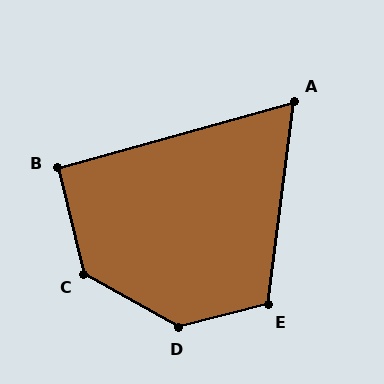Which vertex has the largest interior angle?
D, at approximately 136 degrees.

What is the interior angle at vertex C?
Approximately 133 degrees (obtuse).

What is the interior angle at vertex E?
Approximately 111 degrees (obtuse).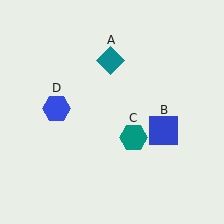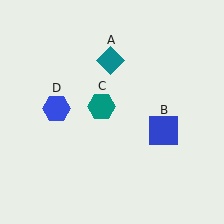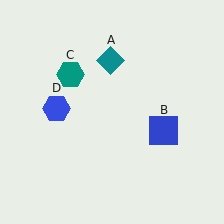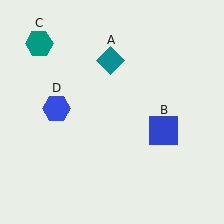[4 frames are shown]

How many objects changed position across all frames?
1 object changed position: teal hexagon (object C).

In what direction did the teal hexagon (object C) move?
The teal hexagon (object C) moved up and to the left.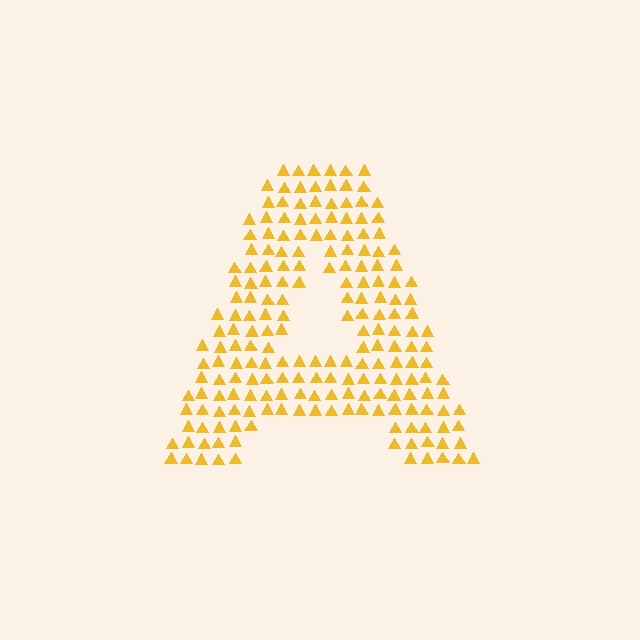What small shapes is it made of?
It is made of small triangles.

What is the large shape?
The large shape is the letter A.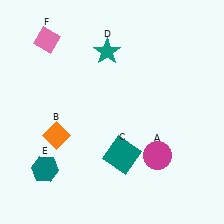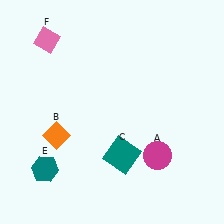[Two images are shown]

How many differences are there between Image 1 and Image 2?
There is 1 difference between the two images.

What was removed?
The teal star (D) was removed in Image 2.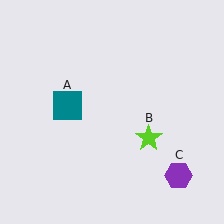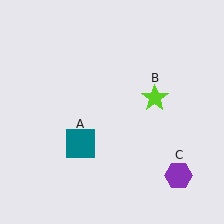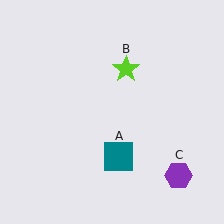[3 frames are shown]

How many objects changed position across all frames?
2 objects changed position: teal square (object A), lime star (object B).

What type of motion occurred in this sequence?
The teal square (object A), lime star (object B) rotated counterclockwise around the center of the scene.